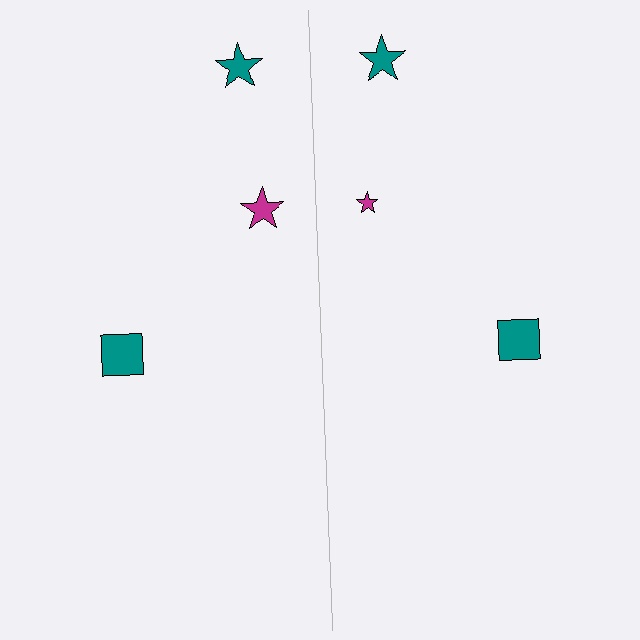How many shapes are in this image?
There are 6 shapes in this image.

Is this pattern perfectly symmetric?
No, the pattern is not perfectly symmetric. The magenta star on the right side has a different size than its mirror counterpart.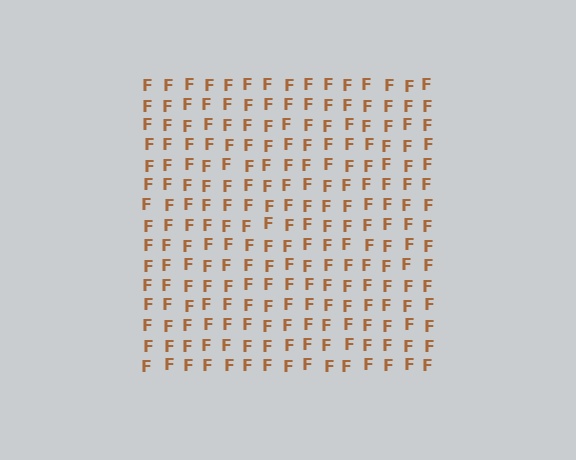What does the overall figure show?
The overall figure shows a square.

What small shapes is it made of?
It is made of small letter F's.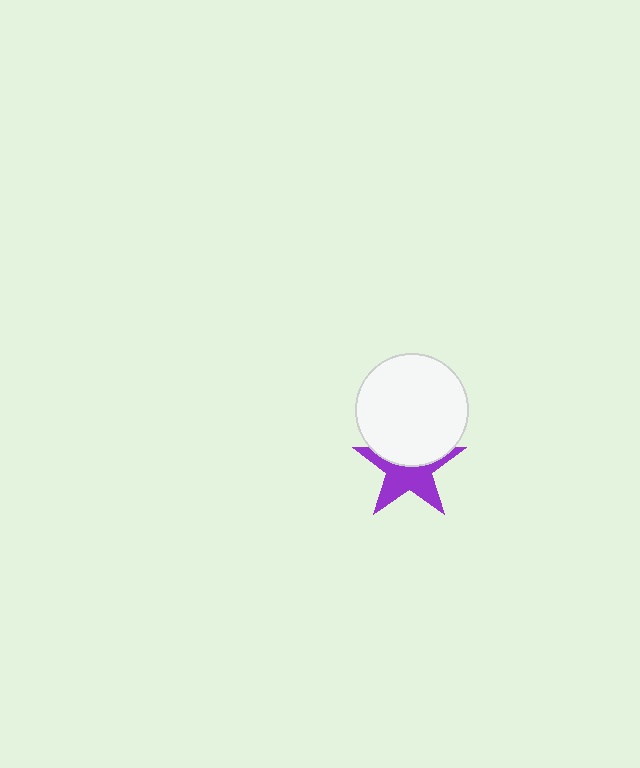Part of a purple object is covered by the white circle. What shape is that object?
It is a star.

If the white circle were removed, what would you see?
You would see the complete purple star.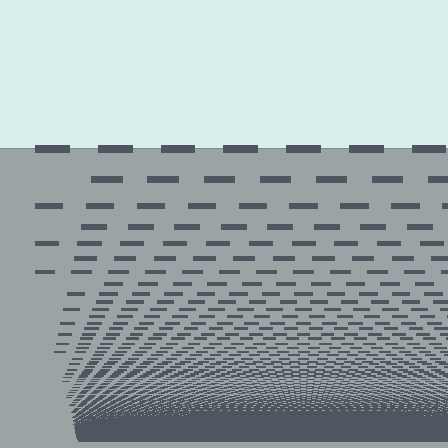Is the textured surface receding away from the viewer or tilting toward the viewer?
The surface appears to tilt toward the viewer. Texture elements get larger and sparser toward the top.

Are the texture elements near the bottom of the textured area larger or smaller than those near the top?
Smaller. The gradient is inverted — elements near the bottom are smaller and denser.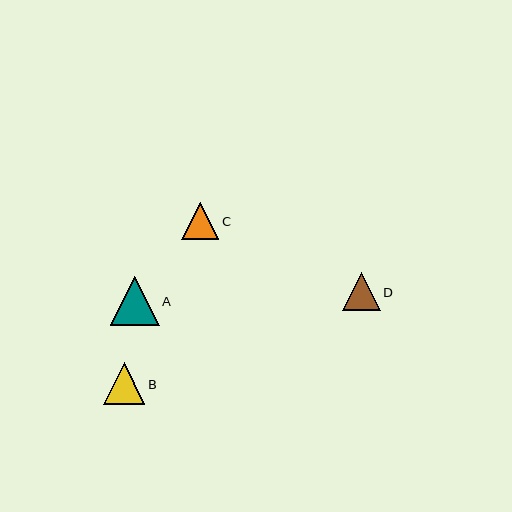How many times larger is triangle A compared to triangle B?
Triangle A is approximately 1.2 times the size of triangle B.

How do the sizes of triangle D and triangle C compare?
Triangle D and triangle C are approximately the same size.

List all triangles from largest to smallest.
From largest to smallest: A, B, D, C.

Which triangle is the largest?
Triangle A is the largest with a size of approximately 49 pixels.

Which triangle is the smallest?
Triangle C is the smallest with a size of approximately 37 pixels.